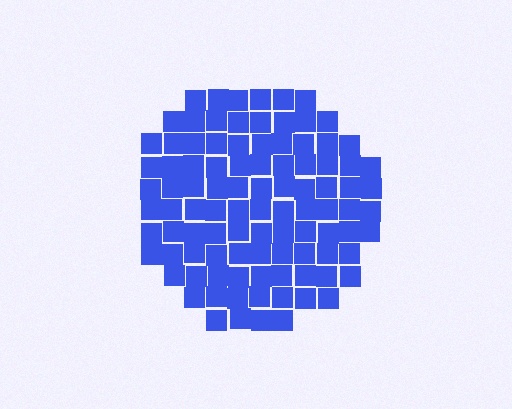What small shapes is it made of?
It is made of small squares.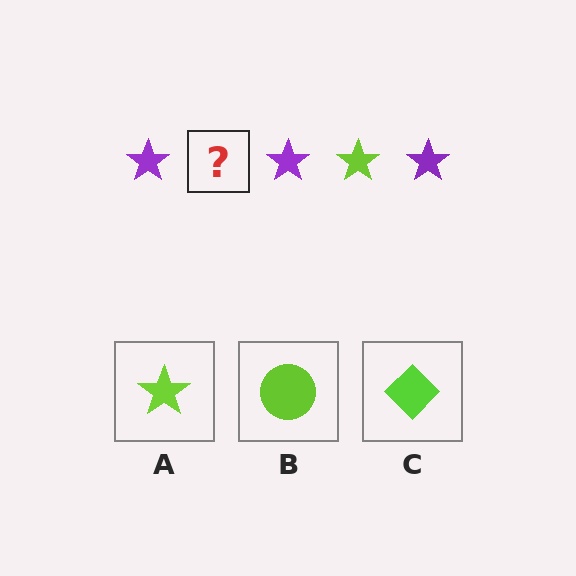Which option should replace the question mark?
Option A.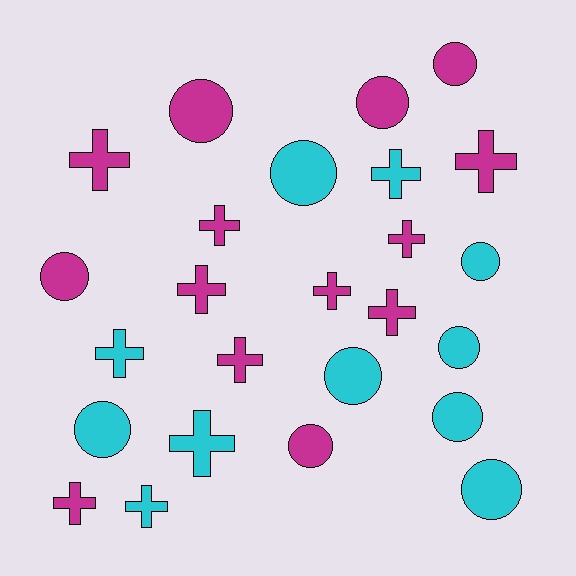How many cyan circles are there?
There are 7 cyan circles.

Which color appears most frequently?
Magenta, with 14 objects.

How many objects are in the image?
There are 25 objects.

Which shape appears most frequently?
Cross, with 13 objects.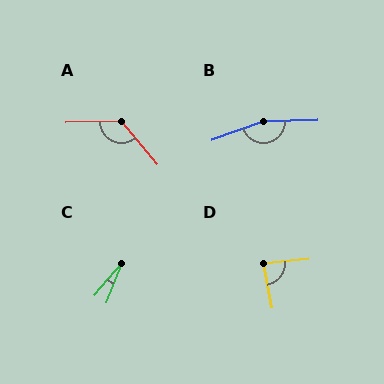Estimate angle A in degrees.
Approximately 128 degrees.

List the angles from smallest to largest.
C (18°), D (85°), A (128°), B (162°).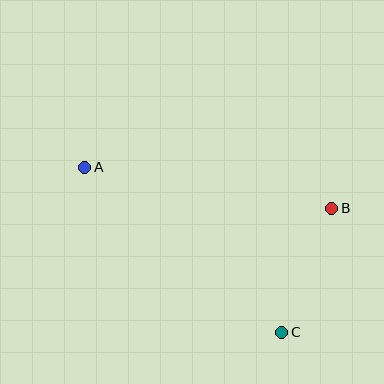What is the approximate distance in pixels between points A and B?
The distance between A and B is approximately 250 pixels.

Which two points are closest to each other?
Points B and C are closest to each other.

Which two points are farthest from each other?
Points A and C are farthest from each other.